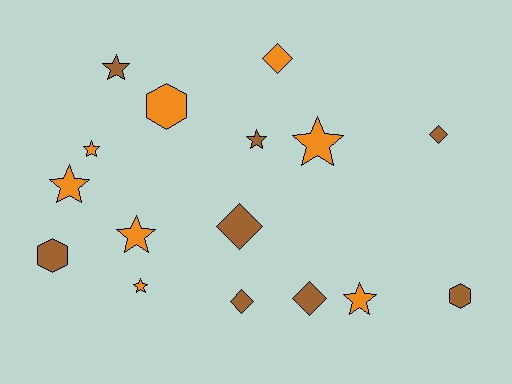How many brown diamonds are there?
There are 4 brown diamonds.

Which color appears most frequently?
Brown, with 8 objects.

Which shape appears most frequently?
Star, with 8 objects.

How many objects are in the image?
There are 16 objects.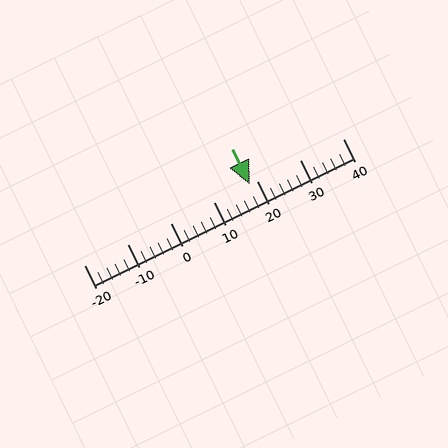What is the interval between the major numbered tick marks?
The major tick marks are spaced 10 units apart.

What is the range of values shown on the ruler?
The ruler shows values from -20 to 40.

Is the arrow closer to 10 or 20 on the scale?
The arrow is closer to 20.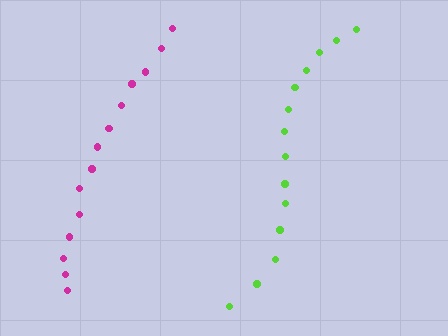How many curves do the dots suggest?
There are 2 distinct paths.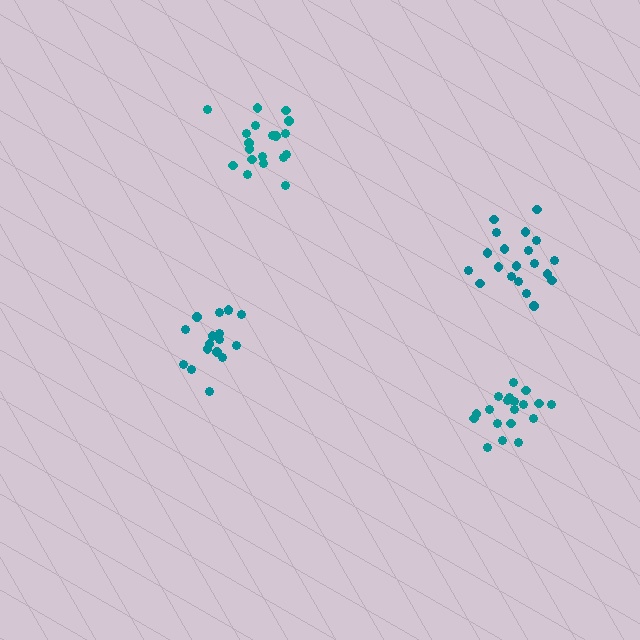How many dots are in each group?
Group 1: 17 dots, Group 2: 19 dots, Group 3: 19 dots, Group 4: 20 dots (75 total).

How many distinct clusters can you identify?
There are 4 distinct clusters.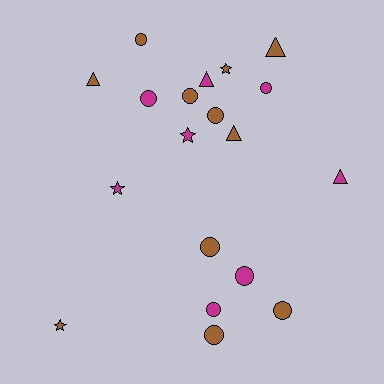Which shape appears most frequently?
Circle, with 10 objects.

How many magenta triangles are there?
There are 2 magenta triangles.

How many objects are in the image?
There are 19 objects.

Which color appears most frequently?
Brown, with 11 objects.